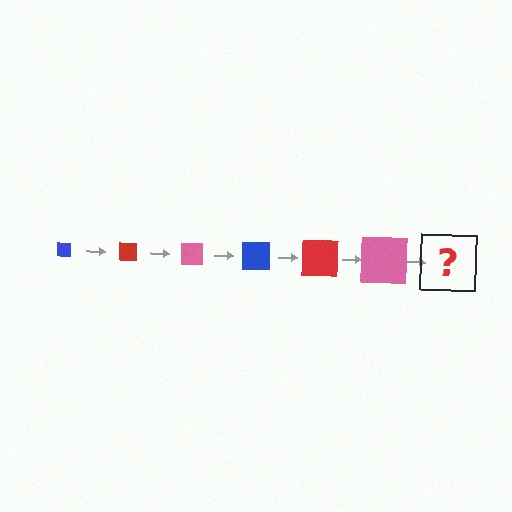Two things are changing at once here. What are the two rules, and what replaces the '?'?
The two rules are that the square grows larger each step and the color cycles through blue, red, and pink. The '?' should be a blue square, larger than the previous one.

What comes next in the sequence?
The next element should be a blue square, larger than the previous one.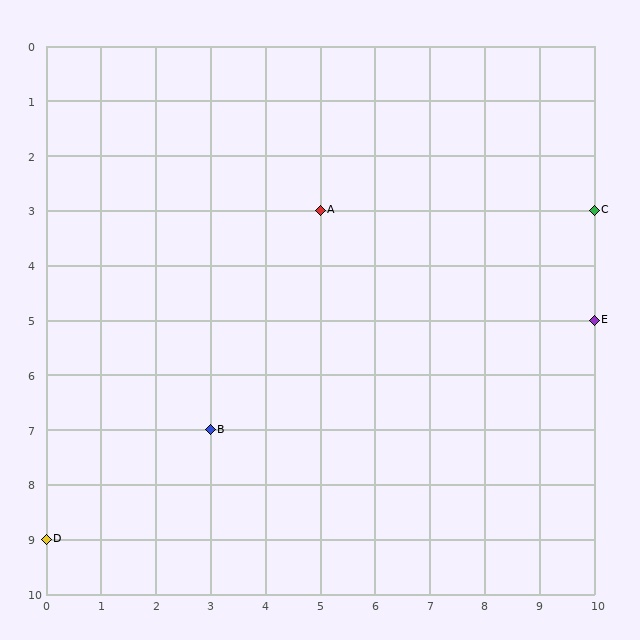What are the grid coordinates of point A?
Point A is at grid coordinates (5, 3).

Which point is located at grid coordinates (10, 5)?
Point E is at (10, 5).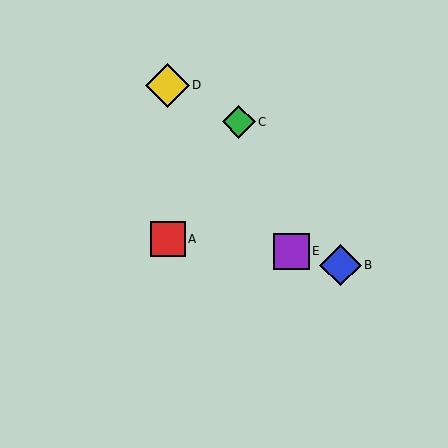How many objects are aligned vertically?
2 objects (A, D) are aligned vertically.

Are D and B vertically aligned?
No, D is at x≈168 and B is at x≈340.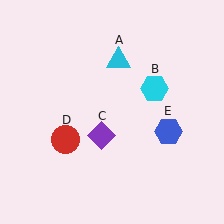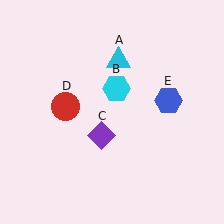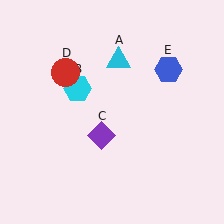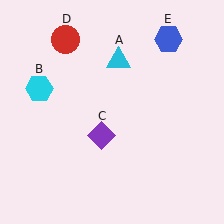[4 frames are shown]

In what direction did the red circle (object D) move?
The red circle (object D) moved up.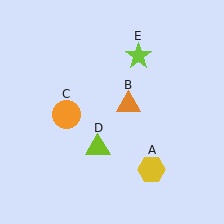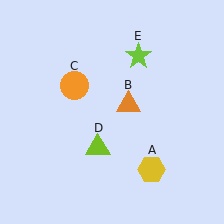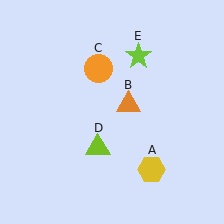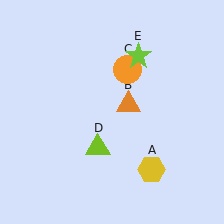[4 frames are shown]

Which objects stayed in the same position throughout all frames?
Yellow hexagon (object A) and orange triangle (object B) and lime triangle (object D) and lime star (object E) remained stationary.